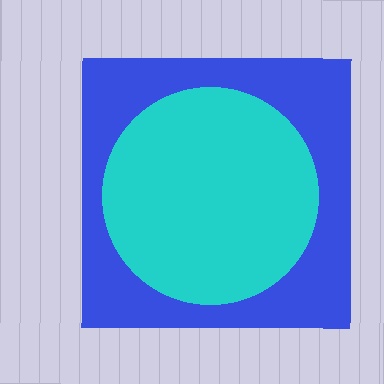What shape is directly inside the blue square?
The cyan circle.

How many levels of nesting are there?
2.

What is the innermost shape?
The cyan circle.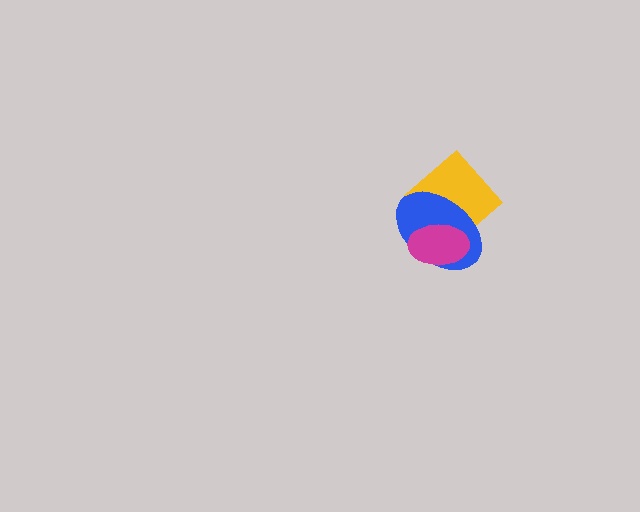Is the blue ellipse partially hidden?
Yes, it is partially covered by another shape.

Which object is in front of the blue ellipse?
The magenta ellipse is in front of the blue ellipse.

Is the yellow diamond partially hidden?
Yes, it is partially covered by another shape.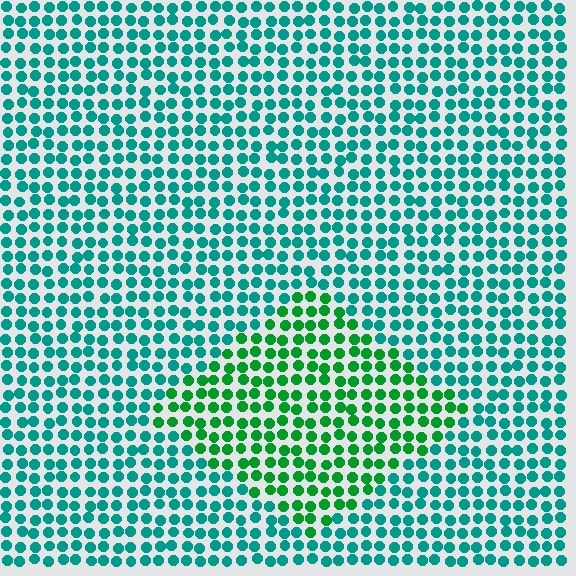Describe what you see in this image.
The image is filled with small teal elements in a uniform arrangement. A diamond-shaped region is visible where the elements are tinted to a slightly different hue, forming a subtle color boundary.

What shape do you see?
I see a diamond.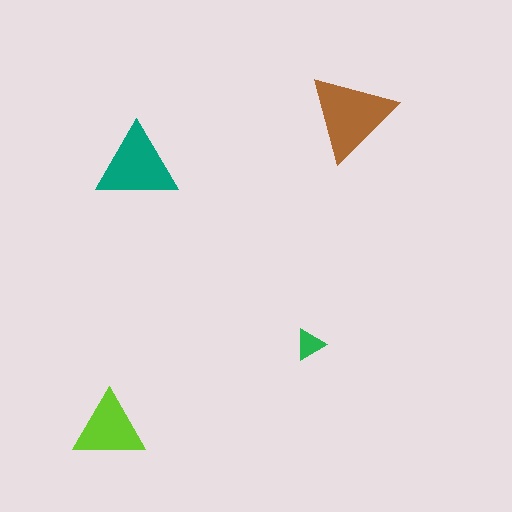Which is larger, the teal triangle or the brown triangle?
The brown one.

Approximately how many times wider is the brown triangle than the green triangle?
About 3 times wider.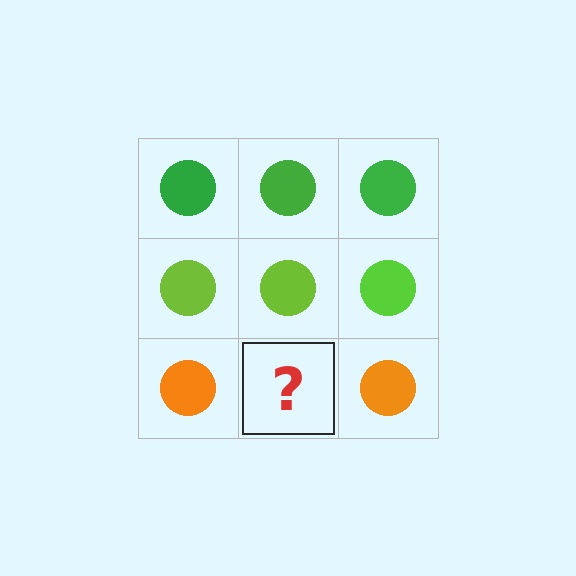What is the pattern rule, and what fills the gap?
The rule is that each row has a consistent color. The gap should be filled with an orange circle.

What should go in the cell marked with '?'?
The missing cell should contain an orange circle.